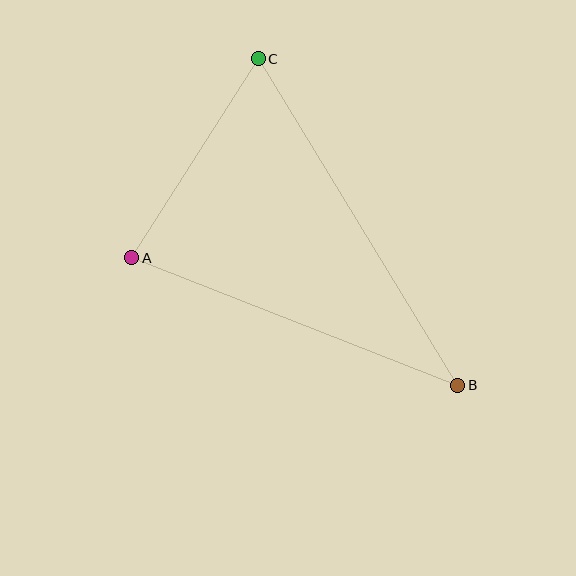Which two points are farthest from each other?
Points B and C are farthest from each other.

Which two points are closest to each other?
Points A and C are closest to each other.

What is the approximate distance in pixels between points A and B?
The distance between A and B is approximately 351 pixels.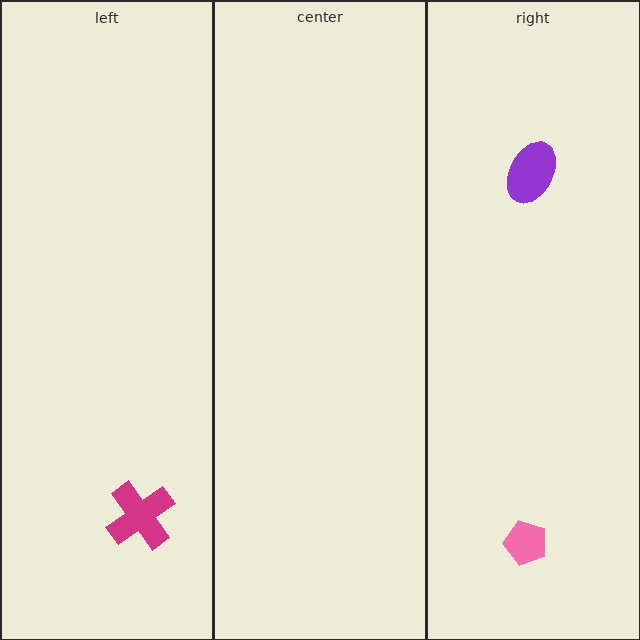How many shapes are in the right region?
2.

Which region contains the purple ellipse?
The right region.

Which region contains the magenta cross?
The left region.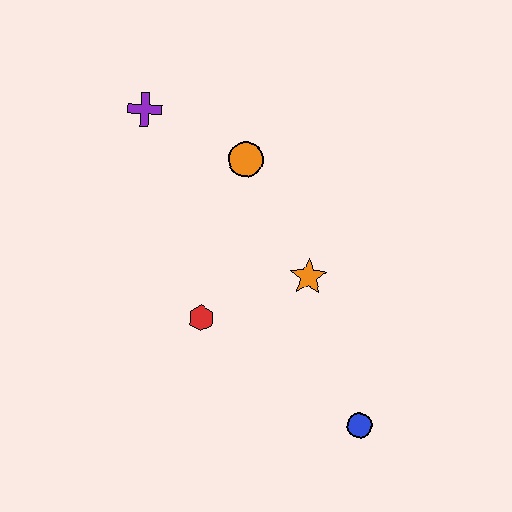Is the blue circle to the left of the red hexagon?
No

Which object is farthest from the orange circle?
The blue circle is farthest from the orange circle.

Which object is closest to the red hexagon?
The orange star is closest to the red hexagon.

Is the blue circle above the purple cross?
No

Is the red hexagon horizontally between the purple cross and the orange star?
Yes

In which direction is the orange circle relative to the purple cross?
The orange circle is to the right of the purple cross.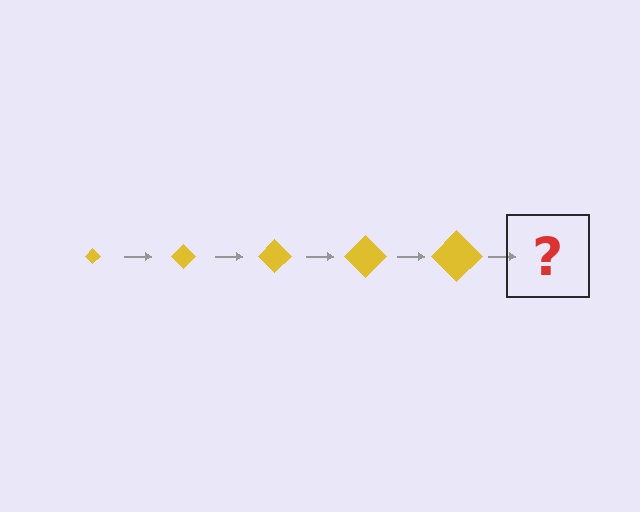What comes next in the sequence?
The next element should be a yellow diamond, larger than the previous one.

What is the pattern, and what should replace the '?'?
The pattern is that the diamond gets progressively larger each step. The '?' should be a yellow diamond, larger than the previous one.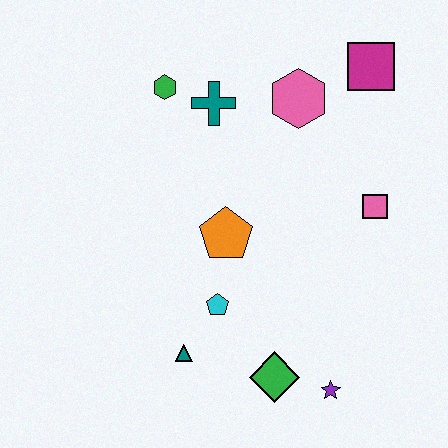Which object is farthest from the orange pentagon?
The magenta square is farthest from the orange pentagon.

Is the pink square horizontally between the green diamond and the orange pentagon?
No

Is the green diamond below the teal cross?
Yes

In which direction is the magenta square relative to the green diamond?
The magenta square is above the green diamond.